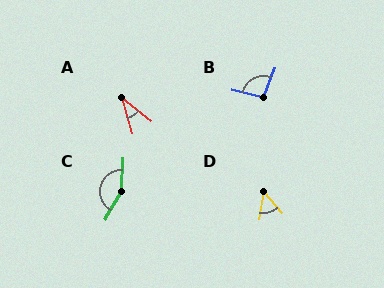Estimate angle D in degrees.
Approximately 50 degrees.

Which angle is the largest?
C, at approximately 154 degrees.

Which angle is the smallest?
A, at approximately 35 degrees.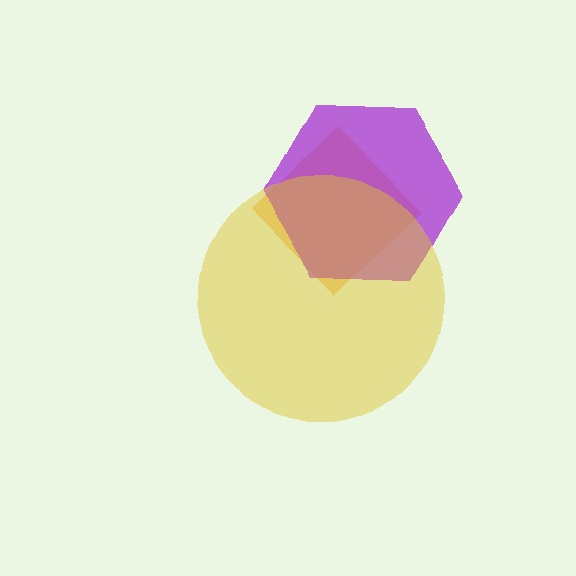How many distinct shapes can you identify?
There are 3 distinct shapes: an orange diamond, a purple hexagon, a yellow circle.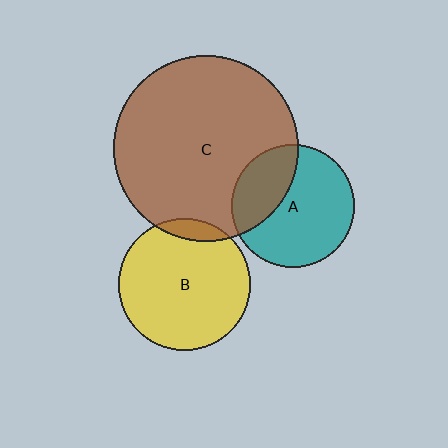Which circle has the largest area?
Circle C (brown).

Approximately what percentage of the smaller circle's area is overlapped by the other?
Approximately 30%.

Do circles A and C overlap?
Yes.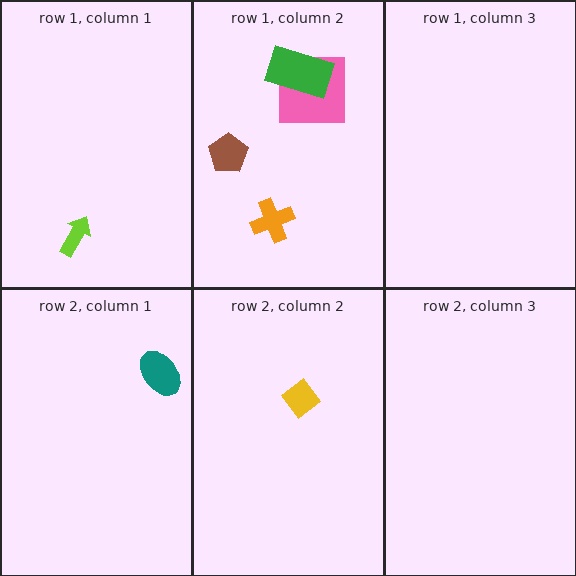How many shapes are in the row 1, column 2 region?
4.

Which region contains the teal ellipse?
The row 2, column 1 region.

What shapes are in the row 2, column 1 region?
The teal ellipse.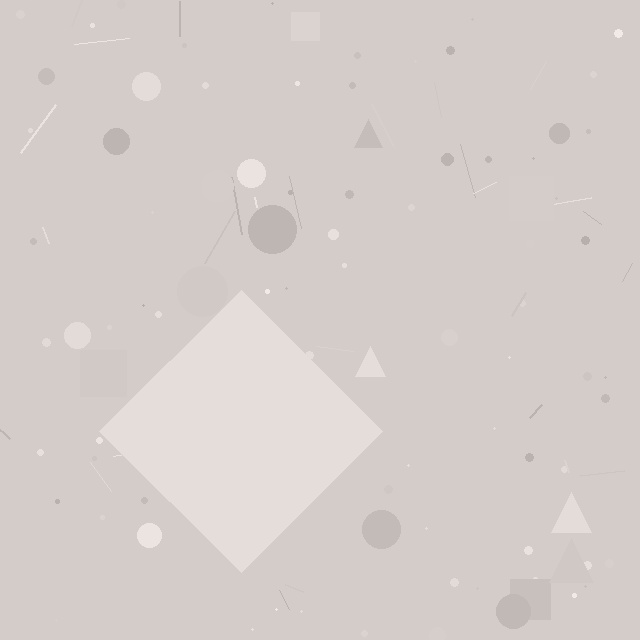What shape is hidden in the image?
A diamond is hidden in the image.